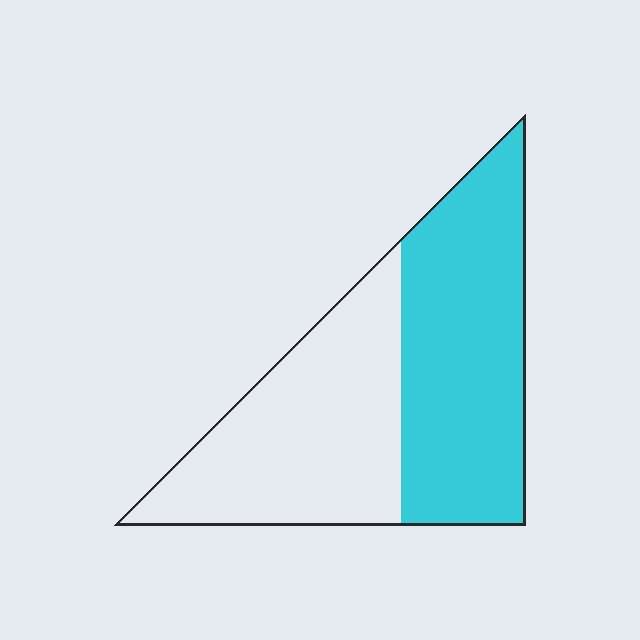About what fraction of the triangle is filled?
About one half (1/2).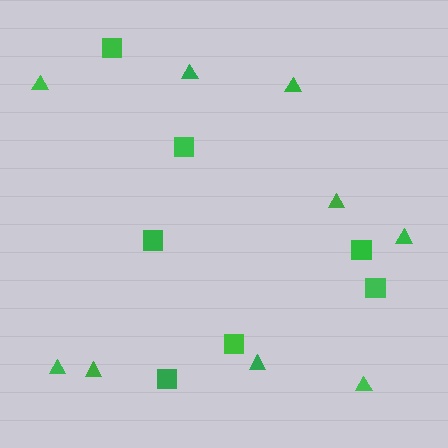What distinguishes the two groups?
There are 2 groups: one group of triangles (9) and one group of squares (7).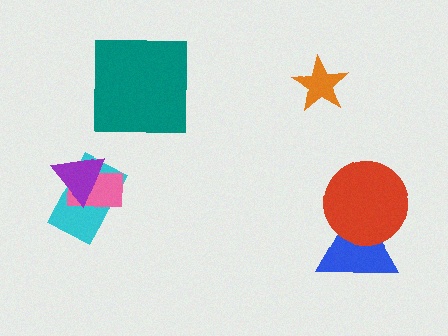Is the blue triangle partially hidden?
Yes, it is partially covered by another shape.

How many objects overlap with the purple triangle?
2 objects overlap with the purple triangle.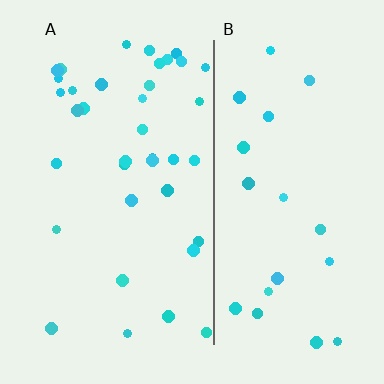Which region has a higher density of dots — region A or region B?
A (the left).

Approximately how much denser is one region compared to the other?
Approximately 1.8× — region A over region B.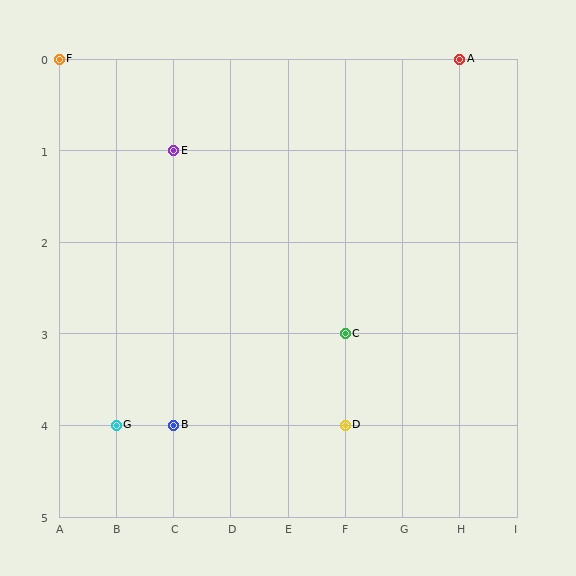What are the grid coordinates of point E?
Point E is at grid coordinates (C, 1).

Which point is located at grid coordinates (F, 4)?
Point D is at (F, 4).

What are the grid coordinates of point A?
Point A is at grid coordinates (H, 0).